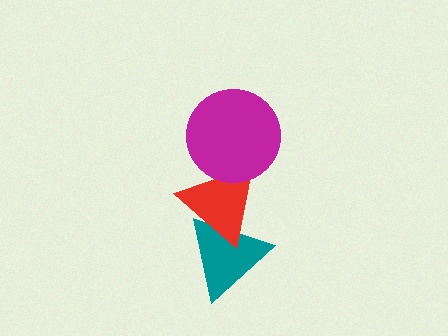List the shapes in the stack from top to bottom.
From top to bottom: the magenta circle, the red triangle, the teal triangle.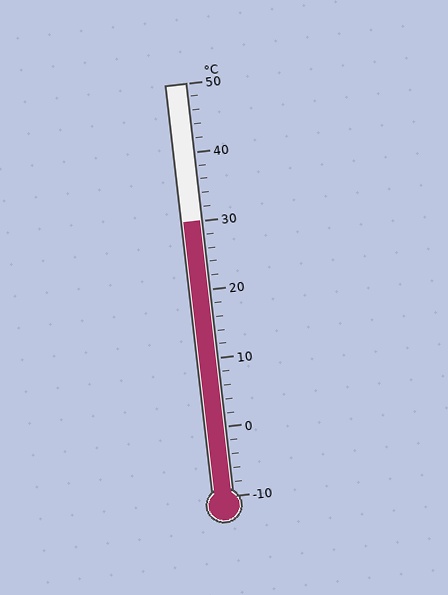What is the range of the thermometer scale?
The thermometer scale ranges from -10°C to 50°C.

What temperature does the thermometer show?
The thermometer shows approximately 30°C.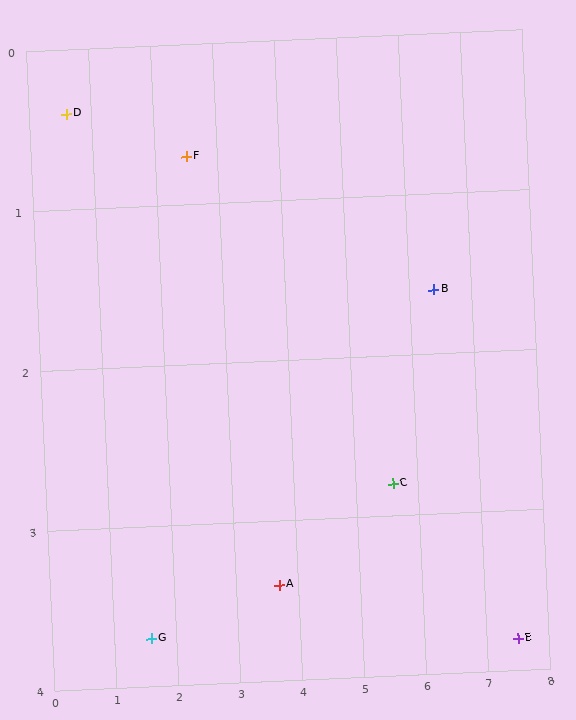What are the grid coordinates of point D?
Point D is at approximately (0.6, 0.4).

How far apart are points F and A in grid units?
Points F and A are about 3.0 grid units apart.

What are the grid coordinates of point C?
Point C is at approximately (5.6, 2.8).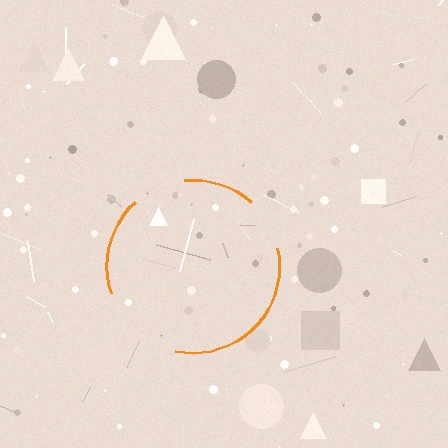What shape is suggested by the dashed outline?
The dashed outline suggests a circle.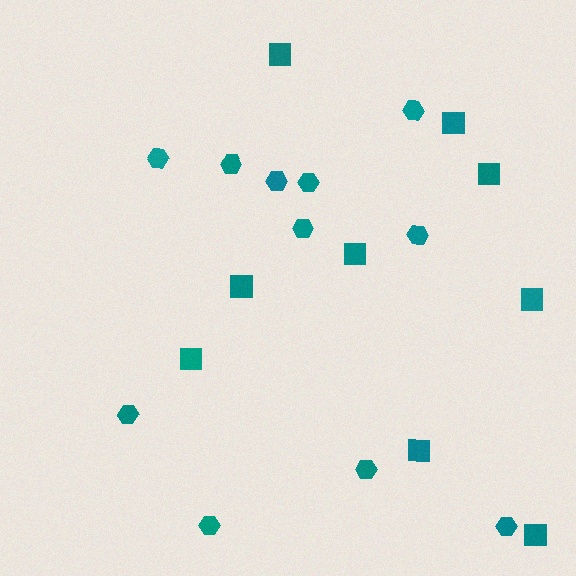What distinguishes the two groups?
There are 2 groups: one group of squares (9) and one group of hexagons (11).